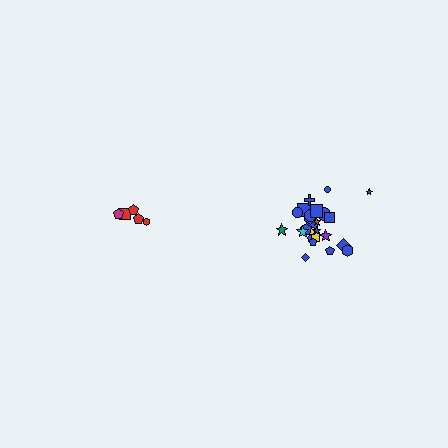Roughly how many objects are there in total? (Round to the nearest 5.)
Roughly 30 objects in total.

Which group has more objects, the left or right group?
The right group.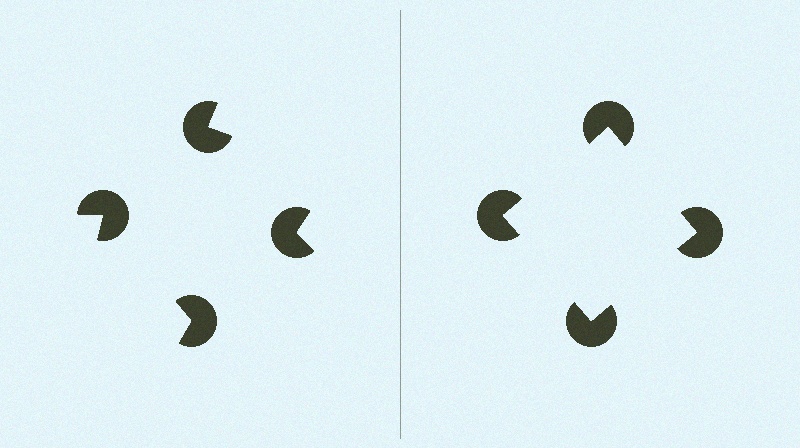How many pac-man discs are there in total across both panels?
8 — 4 on each side.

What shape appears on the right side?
An illusory square.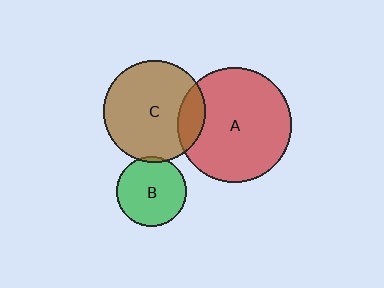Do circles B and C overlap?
Yes.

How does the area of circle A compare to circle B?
Approximately 2.7 times.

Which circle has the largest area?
Circle A (red).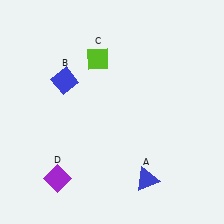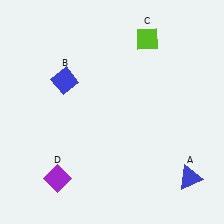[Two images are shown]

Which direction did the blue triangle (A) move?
The blue triangle (A) moved right.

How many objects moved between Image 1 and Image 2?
2 objects moved between the two images.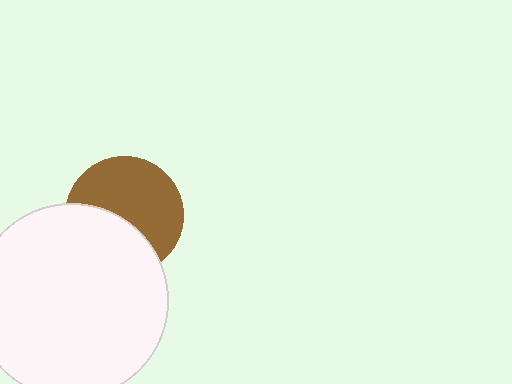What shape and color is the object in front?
The object in front is a white circle.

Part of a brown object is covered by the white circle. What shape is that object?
It is a circle.